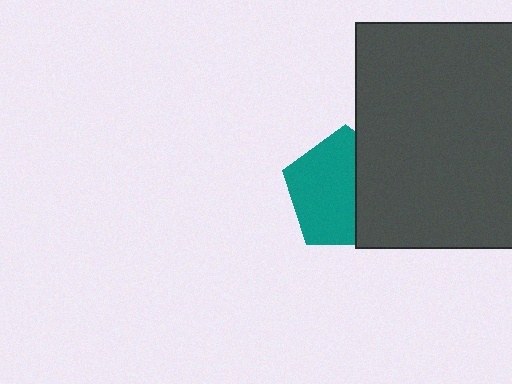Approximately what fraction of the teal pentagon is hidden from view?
Roughly 39% of the teal pentagon is hidden behind the dark gray rectangle.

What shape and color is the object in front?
The object in front is a dark gray rectangle.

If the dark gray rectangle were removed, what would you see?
You would see the complete teal pentagon.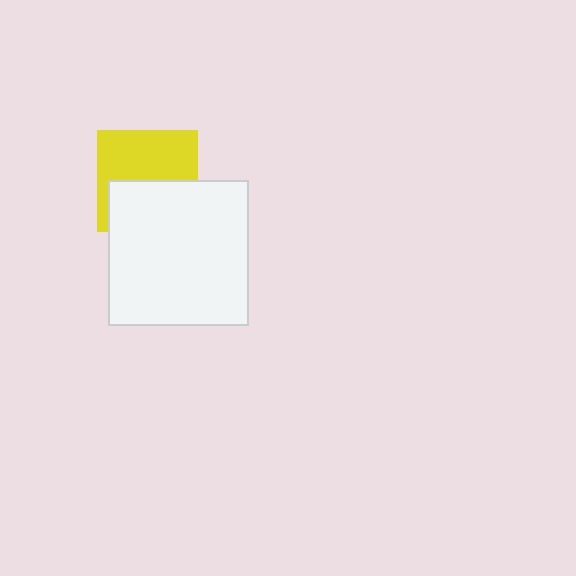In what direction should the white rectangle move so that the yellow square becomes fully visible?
The white rectangle should move down. That is the shortest direction to clear the overlap and leave the yellow square fully visible.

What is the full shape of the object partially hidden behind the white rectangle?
The partially hidden object is a yellow square.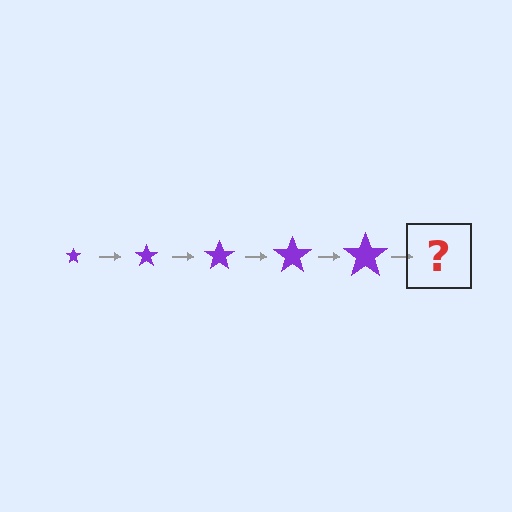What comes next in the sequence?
The next element should be a purple star, larger than the previous one.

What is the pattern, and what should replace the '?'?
The pattern is that the star gets progressively larger each step. The '?' should be a purple star, larger than the previous one.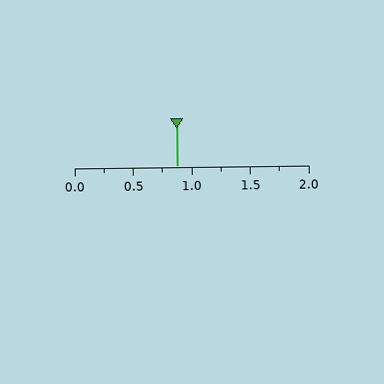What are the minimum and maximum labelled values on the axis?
The axis runs from 0.0 to 2.0.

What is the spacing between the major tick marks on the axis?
The major ticks are spaced 0.5 apart.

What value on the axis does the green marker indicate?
The marker indicates approximately 0.88.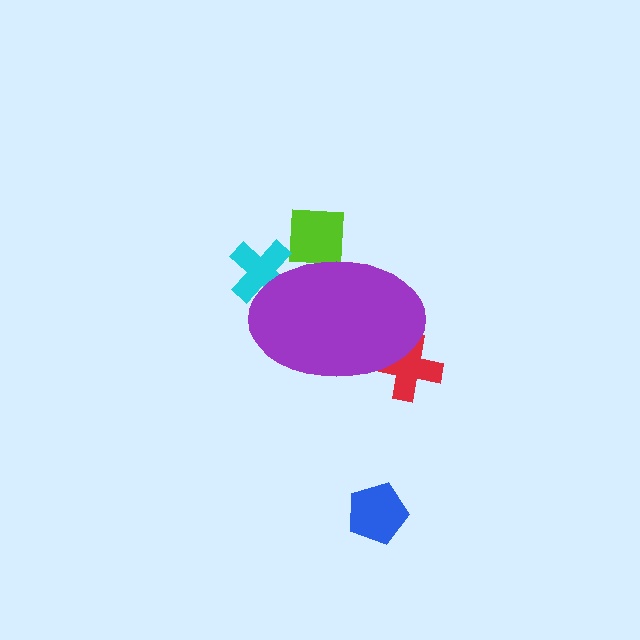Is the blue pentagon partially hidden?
No, the blue pentagon is fully visible.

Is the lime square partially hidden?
Yes, the lime square is partially hidden behind the purple ellipse.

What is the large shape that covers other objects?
A purple ellipse.